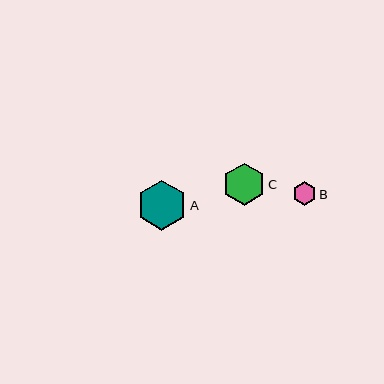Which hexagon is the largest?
Hexagon A is the largest with a size of approximately 50 pixels.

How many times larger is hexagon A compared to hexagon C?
Hexagon A is approximately 1.2 times the size of hexagon C.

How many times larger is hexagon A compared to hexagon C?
Hexagon A is approximately 1.2 times the size of hexagon C.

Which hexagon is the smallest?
Hexagon B is the smallest with a size of approximately 24 pixels.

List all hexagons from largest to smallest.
From largest to smallest: A, C, B.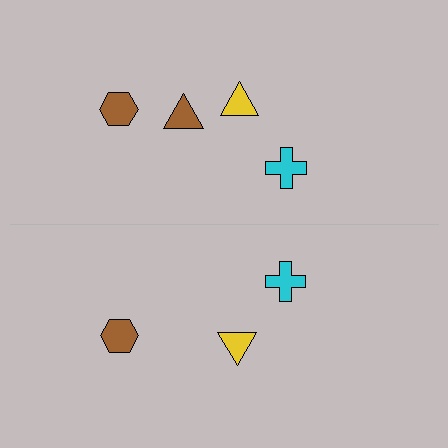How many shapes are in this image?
There are 7 shapes in this image.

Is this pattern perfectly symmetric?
No, the pattern is not perfectly symmetric. A brown triangle is missing from the bottom side.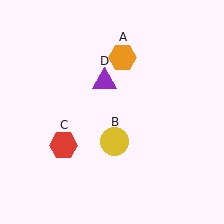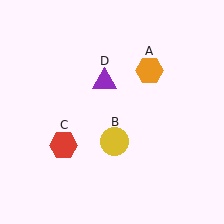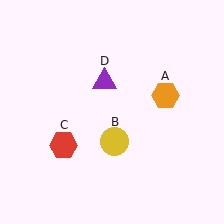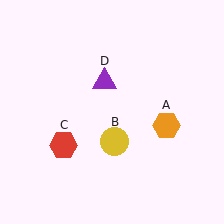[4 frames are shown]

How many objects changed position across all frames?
1 object changed position: orange hexagon (object A).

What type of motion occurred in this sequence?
The orange hexagon (object A) rotated clockwise around the center of the scene.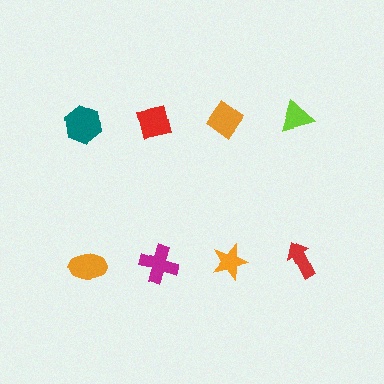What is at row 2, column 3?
An orange star.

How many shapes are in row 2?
4 shapes.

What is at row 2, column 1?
An orange ellipse.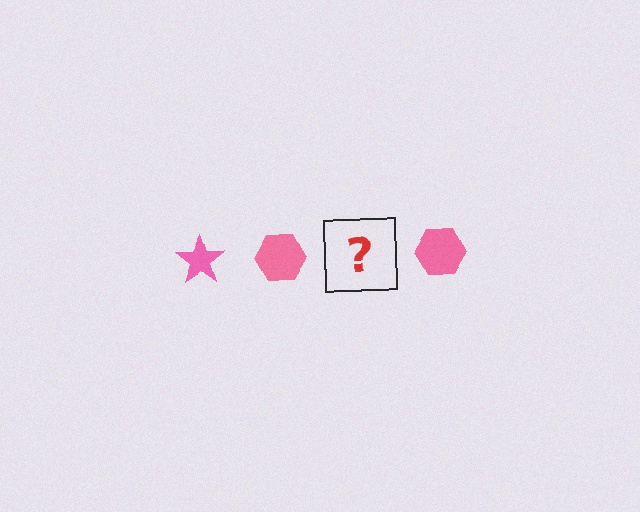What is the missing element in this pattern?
The missing element is a pink star.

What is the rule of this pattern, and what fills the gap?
The rule is that the pattern cycles through star, hexagon shapes in pink. The gap should be filled with a pink star.